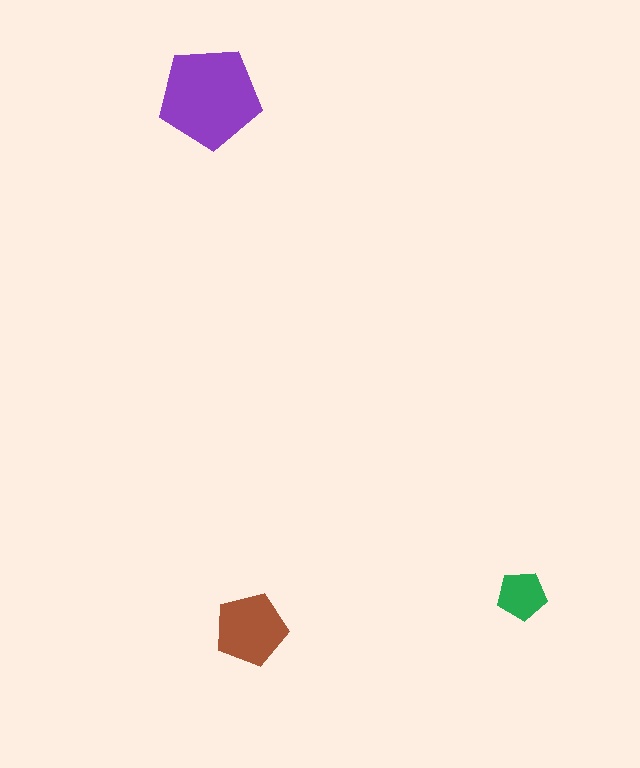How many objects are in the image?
There are 3 objects in the image.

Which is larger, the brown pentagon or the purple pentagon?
The purple one.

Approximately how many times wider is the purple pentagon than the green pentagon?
About 2 times wider.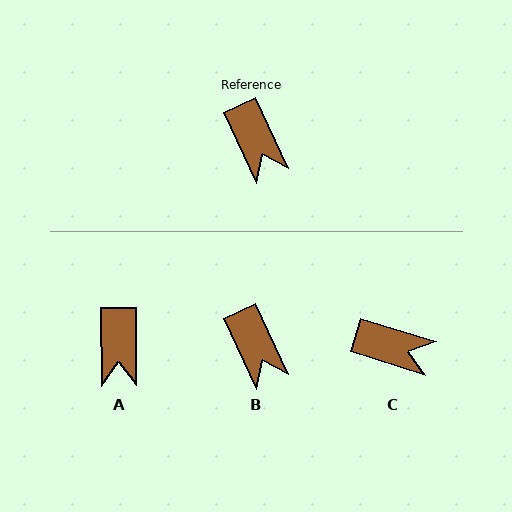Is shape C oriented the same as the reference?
No, it is off by about 48 degrees.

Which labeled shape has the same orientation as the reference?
B.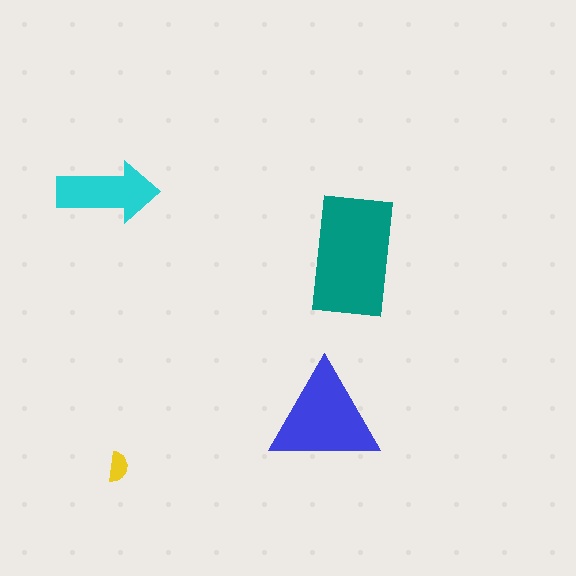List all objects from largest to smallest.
The teal rectangle, the blue triangle, the cyan arrow, the yellow semicircle.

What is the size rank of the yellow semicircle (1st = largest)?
4th.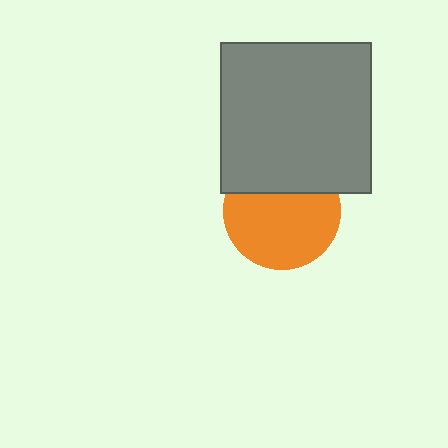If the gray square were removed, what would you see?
You would see the complete orange circle.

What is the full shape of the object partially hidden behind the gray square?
The partially hidden object is an orange circle.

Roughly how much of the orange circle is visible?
Most of it is visible (roughly 69%).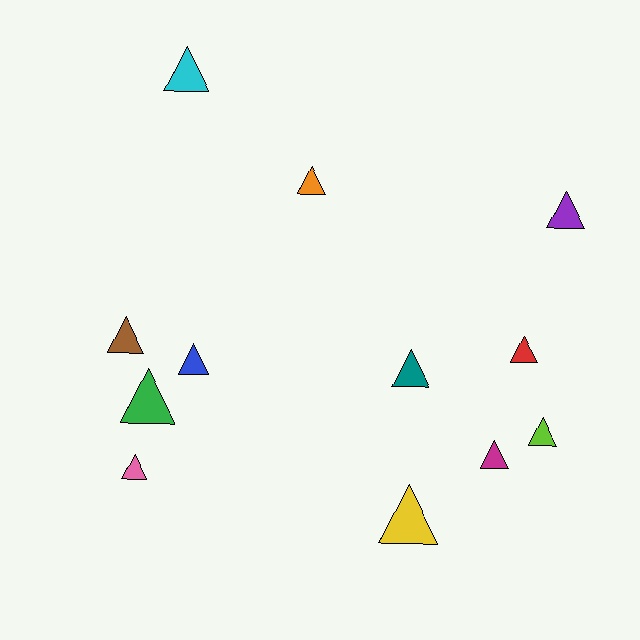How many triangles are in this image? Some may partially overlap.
There are 12 triangles.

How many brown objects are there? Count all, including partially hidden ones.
There is 1 brown object.